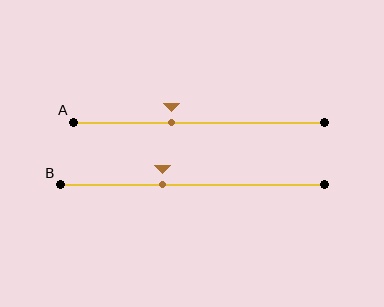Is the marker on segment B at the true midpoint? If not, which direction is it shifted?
No, the marker on segment B is shifted to the left by about 11% of the segment length.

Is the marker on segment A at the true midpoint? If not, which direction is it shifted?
No, the marker on segment A is shifted to the left by about 11% of the segment length.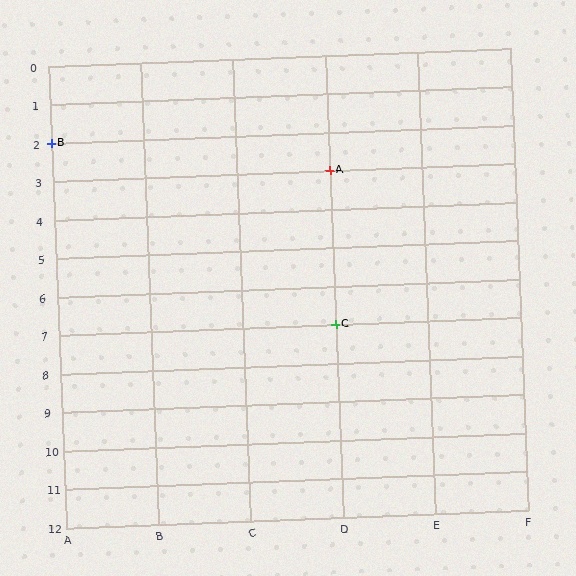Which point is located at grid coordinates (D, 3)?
Point A is at (D, 3).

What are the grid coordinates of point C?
Point C is at grid coordinates (D, 7).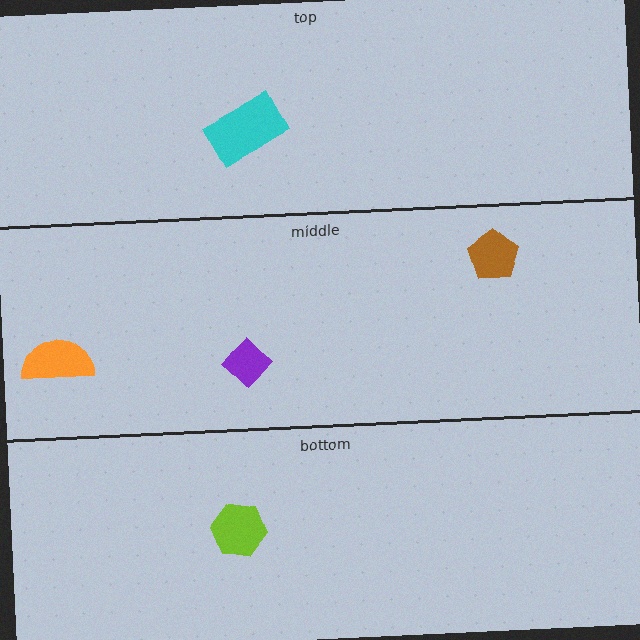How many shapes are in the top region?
1.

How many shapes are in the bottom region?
1.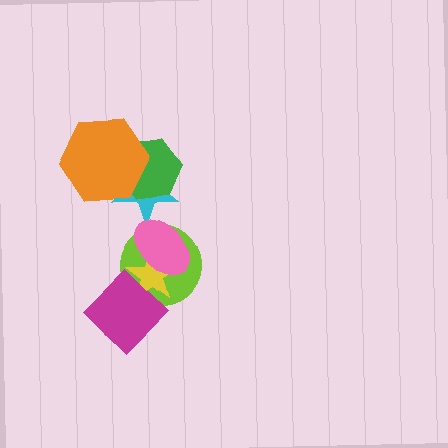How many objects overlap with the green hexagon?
2 objects overlap with the green hexagon.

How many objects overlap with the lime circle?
3 objects overlap with the lime circle.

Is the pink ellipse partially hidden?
No, no other shape covers it.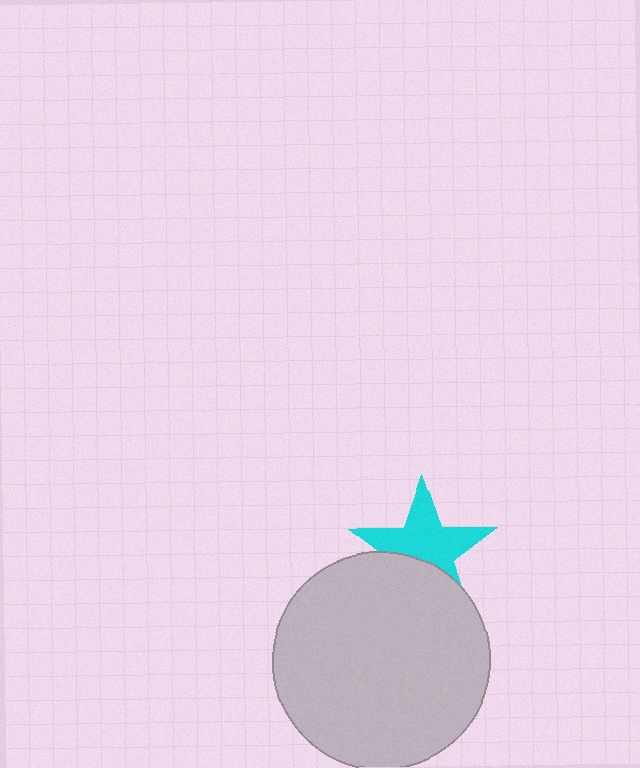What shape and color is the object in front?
The object in front is a light gray circle.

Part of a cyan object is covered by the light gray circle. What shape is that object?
It is a star.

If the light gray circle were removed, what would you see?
You would see the complete cyan star.